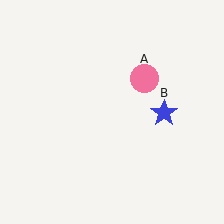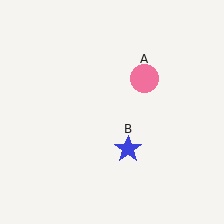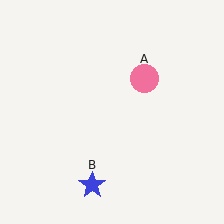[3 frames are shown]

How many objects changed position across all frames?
1 object changed position: blue star (object B).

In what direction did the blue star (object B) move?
The blue star (object B) moved down and to the left.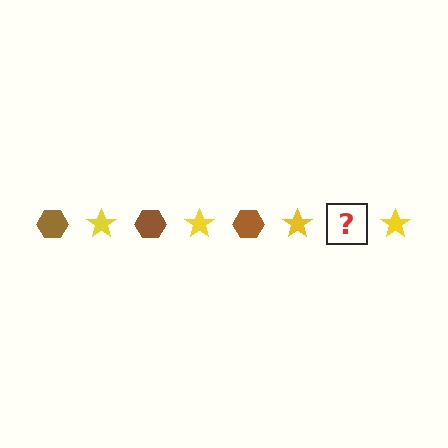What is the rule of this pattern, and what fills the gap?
The rule is that the pattern alternates between brown hexagon and yellow star. The gap should be filled with a brown hexagon.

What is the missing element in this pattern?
The missing element is a brown hexagon.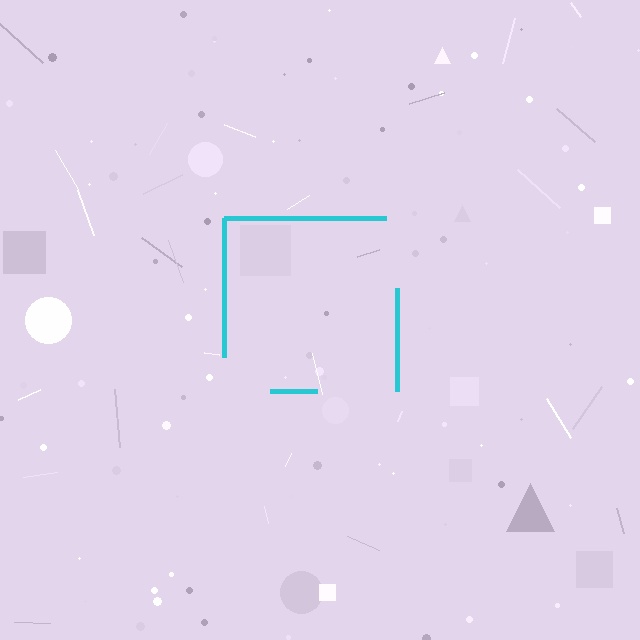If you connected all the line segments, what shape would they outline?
They would outline a square.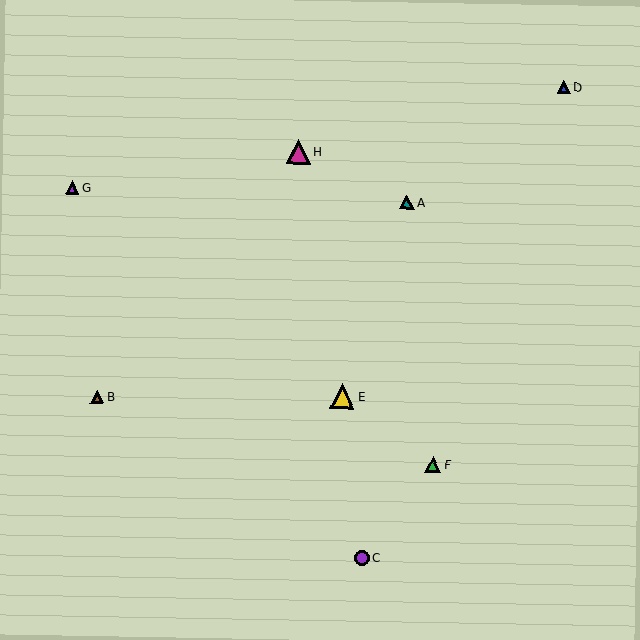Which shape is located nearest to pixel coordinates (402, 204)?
The teal triangle (labeled A) at (407, 202) is nearest to that location.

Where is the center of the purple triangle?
The center of the purple triangle is at (72, 187).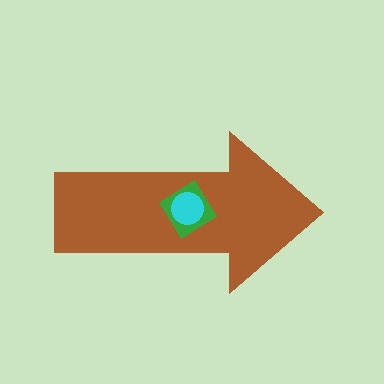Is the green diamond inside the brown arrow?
Yes.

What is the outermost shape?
The brown arrow.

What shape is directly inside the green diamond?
The cyan circle.